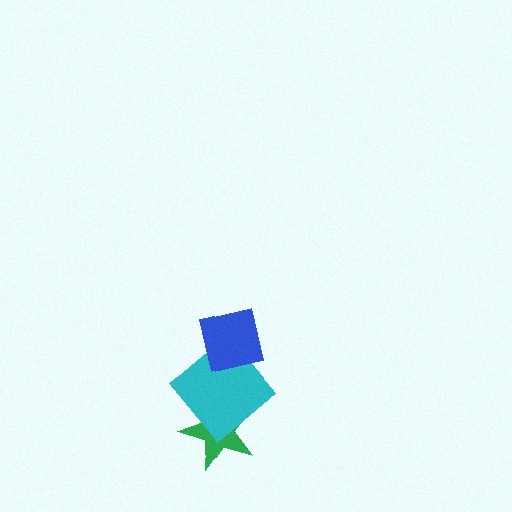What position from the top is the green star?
The green star is 3rd from the top.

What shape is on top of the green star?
The cyan diamond is on top of the green star.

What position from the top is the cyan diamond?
The cyan diamond is 2nd from the top.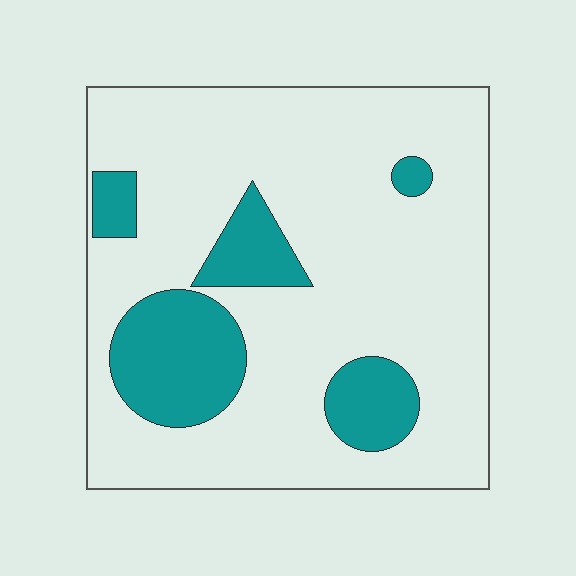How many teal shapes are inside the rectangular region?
5.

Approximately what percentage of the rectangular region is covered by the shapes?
Approximately 20%.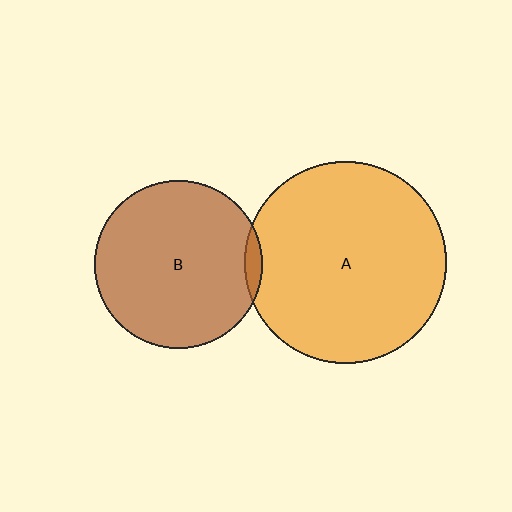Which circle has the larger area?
Circle A (orange).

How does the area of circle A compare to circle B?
Approximately 1.5 times.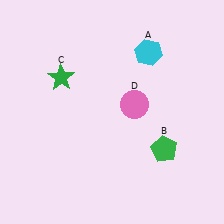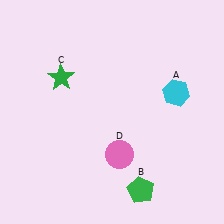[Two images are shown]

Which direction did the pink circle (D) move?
The pink circle (D) moved down.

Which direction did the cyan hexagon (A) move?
The cyan hexagon (A) moved down.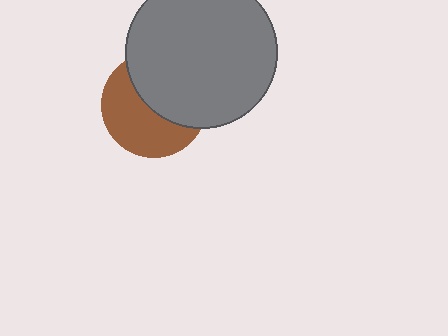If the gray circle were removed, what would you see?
You would see the complete brown circle.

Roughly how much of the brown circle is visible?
About half of it is visible (roughly 51%).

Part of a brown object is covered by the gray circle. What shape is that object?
It is a circle.